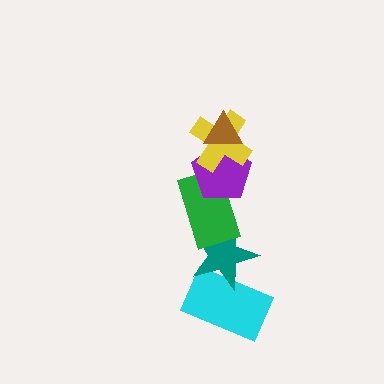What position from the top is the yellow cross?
The yellow cross is 2nd from the top.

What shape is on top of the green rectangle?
The purple pentagon is on top of the green rectangle.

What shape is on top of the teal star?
The green rectangle is on top of the teal star.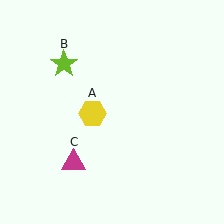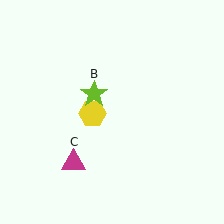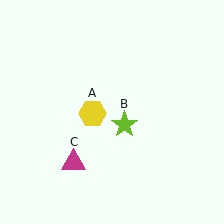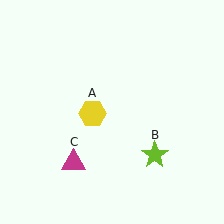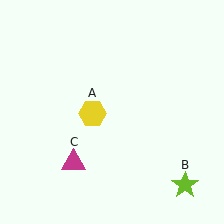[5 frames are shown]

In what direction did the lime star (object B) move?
The lime star (object B) moved down and to the right.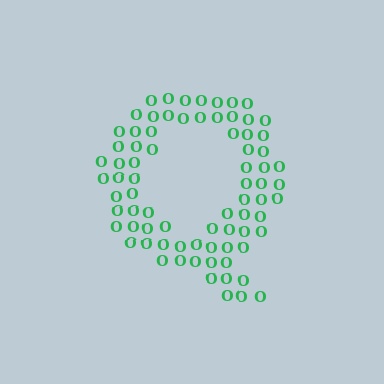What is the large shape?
The large shape is the letter Q.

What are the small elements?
The small elements are letter O's.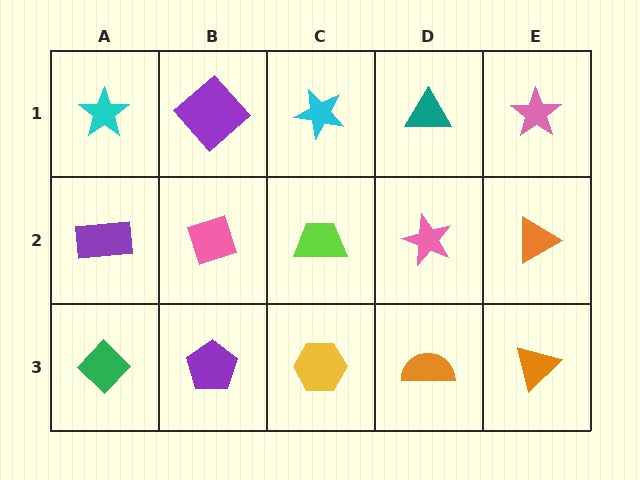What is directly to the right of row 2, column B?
A lime trapezoid.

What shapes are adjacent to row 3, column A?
A purple rectangle (row 2, column A), a purple pentagon (row 3, column B).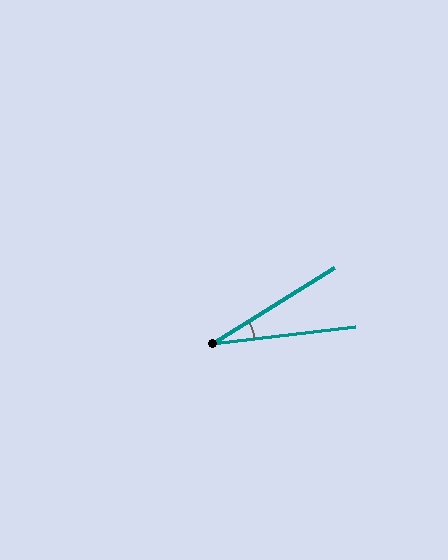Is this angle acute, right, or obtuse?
It is acute.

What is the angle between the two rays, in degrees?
Approximately 25 degrees.